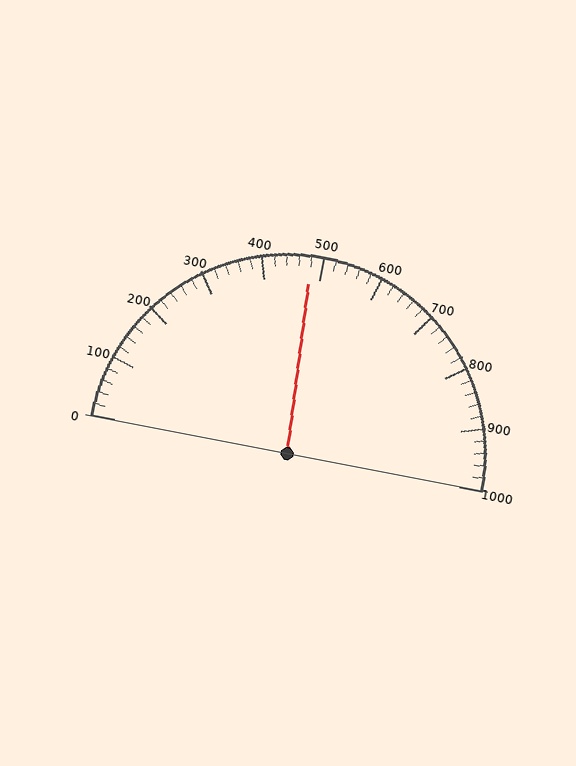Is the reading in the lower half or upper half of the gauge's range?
The reading is in the lower half of the range (0 to 1000).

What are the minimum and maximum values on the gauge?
The gauge ranges from 0 to 1000.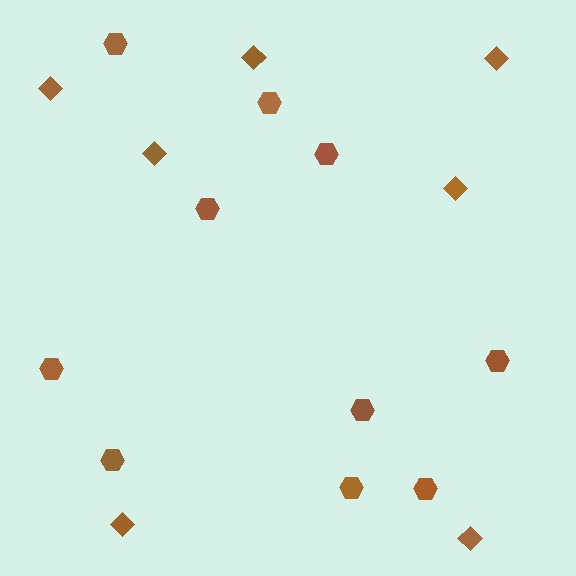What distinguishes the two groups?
There are 2 groups: one group of diamonds (7) and one group of hexagons (10).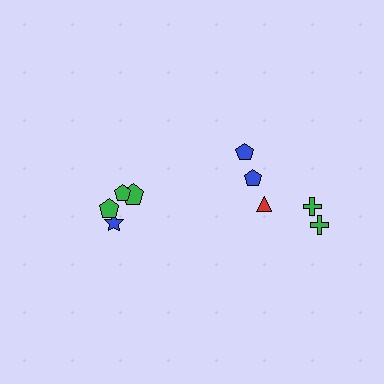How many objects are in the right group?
There are 6 objects.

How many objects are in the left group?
There are 4 objects.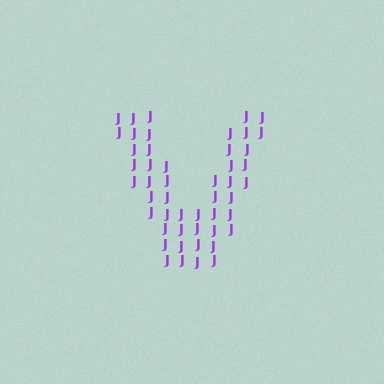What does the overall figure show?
The overall figure shows the letter V.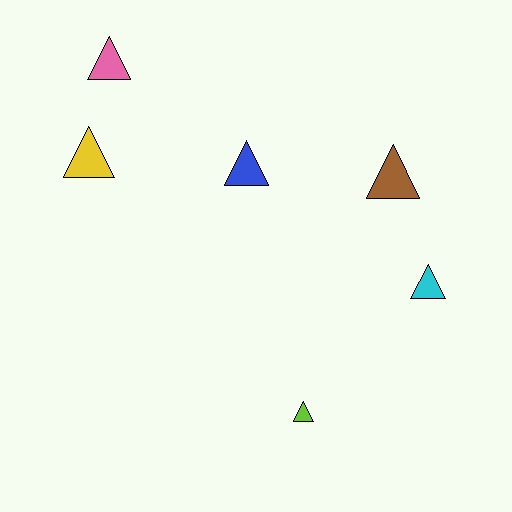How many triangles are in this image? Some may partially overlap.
There are 6 triangles.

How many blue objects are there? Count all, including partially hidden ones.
There is 1 blue object.